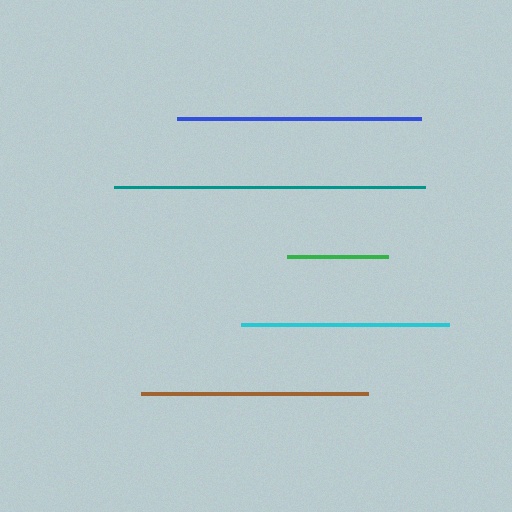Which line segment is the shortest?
The green line is the shortest at approximately 102 pixels.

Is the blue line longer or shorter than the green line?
The blue line is longer than the green line.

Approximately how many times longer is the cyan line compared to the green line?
The cyan line is approximately 2.1 times the length of the green line.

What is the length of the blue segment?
The blue segment is approximately 244 pixels long.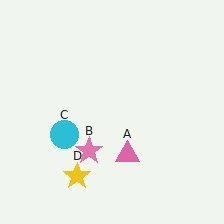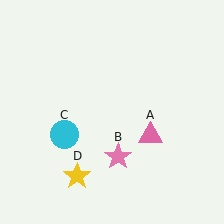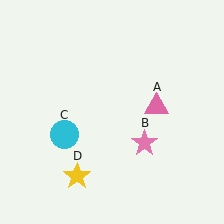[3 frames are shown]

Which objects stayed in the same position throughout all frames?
Cyan circle (object C) and yellow star (object D) remained stationary.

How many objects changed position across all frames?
2 objects changed position: pink triangle (object A), pink star (object B).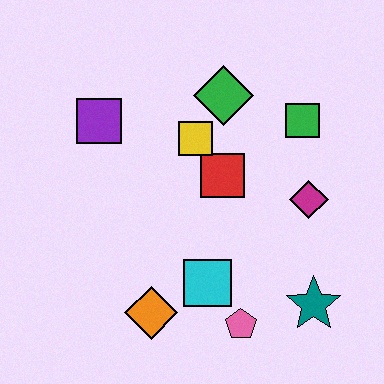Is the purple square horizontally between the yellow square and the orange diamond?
No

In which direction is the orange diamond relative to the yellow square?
The orange diamond is below the yellow square.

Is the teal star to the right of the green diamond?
Yes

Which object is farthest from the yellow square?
The teal star is farthest from the yellow square.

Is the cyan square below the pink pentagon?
No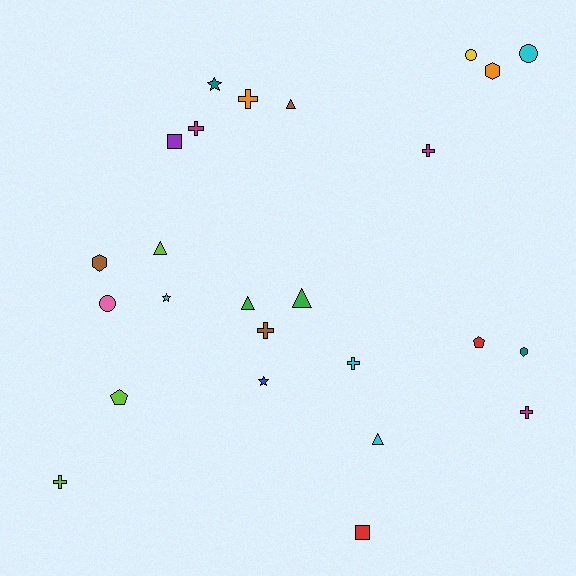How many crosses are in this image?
There are 7 crosses.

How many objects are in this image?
There are 25 objects.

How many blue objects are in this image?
There is 1 blue object.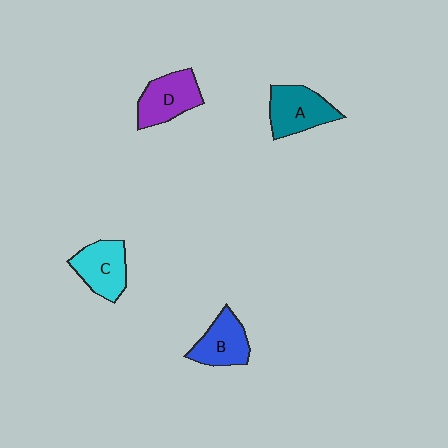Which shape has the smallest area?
Shape B (blue).